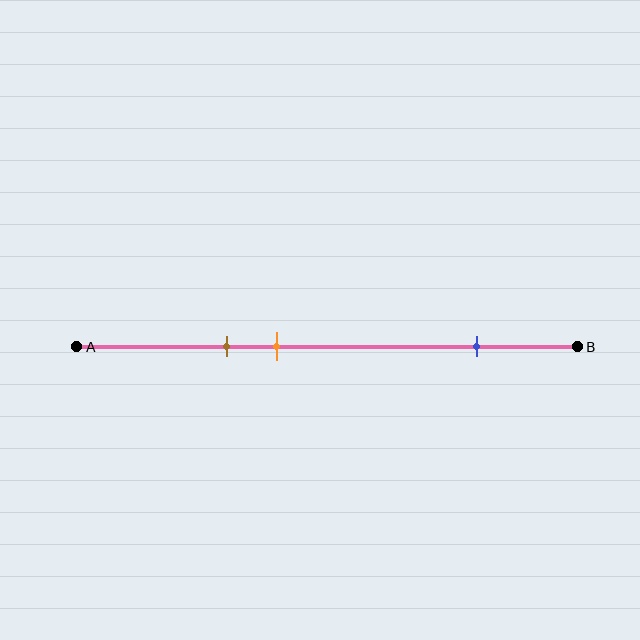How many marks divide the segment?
There are 3 marks dividing the segment.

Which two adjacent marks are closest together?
The brown and orange marks are the closest adjacent pair.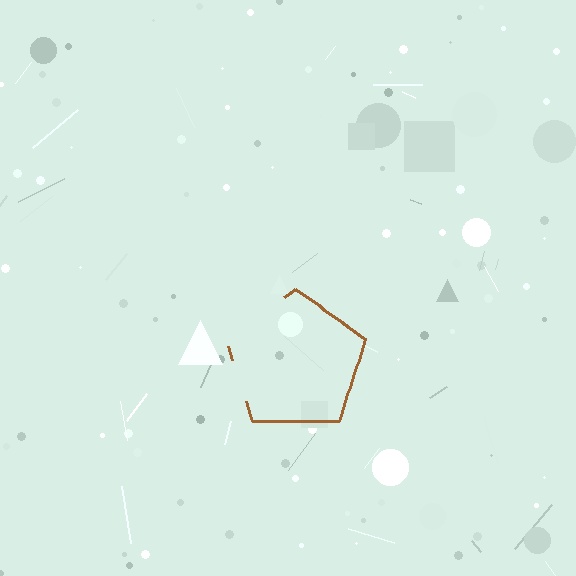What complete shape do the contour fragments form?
The contour fragments form a pentagon.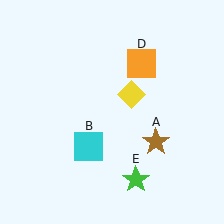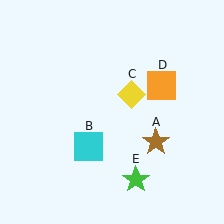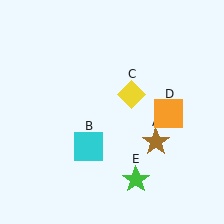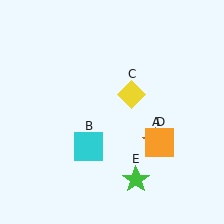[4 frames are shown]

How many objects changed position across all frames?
1 object changed position: orange square (object D).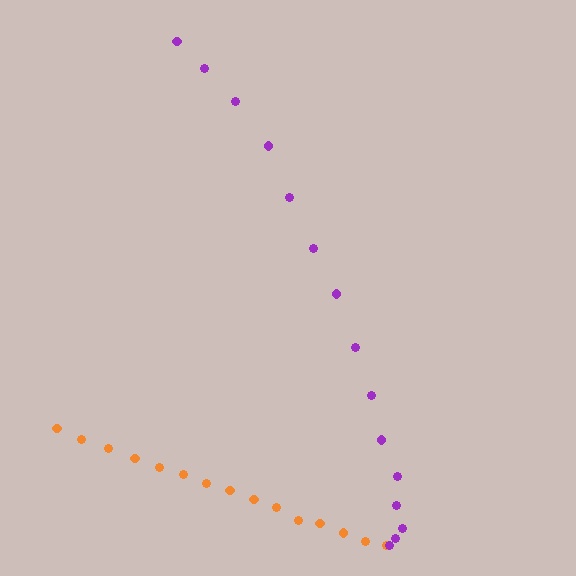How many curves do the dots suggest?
There are 2 distinct paths.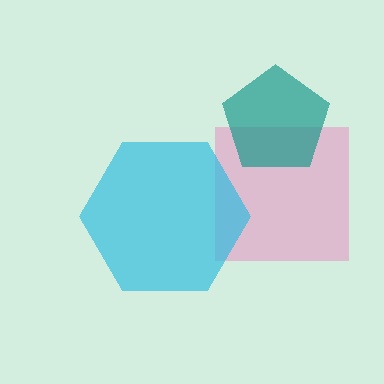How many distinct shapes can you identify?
There are 3 distinct shapes: a pink square, a teal pentagon, a cyan hexagon.